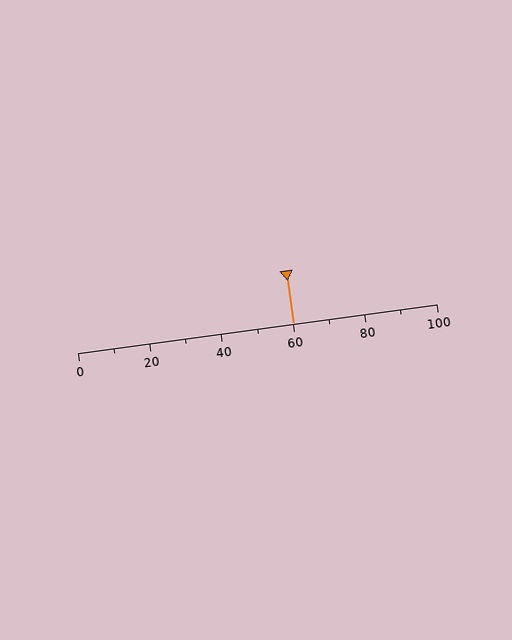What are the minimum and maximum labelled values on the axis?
The axis runs from 0 to 100.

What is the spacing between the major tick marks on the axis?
The major ticks are spaced 20 apart.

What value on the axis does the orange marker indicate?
The marker indicates approximately 60.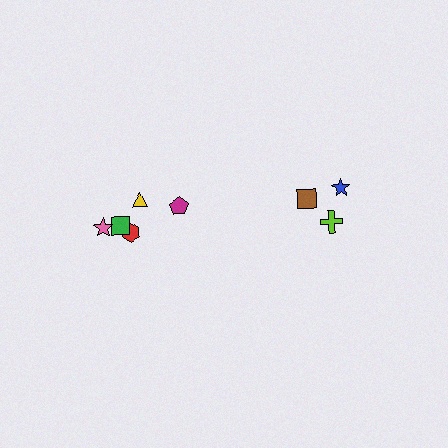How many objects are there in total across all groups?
There are 8 objects.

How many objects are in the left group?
There are 5 objects.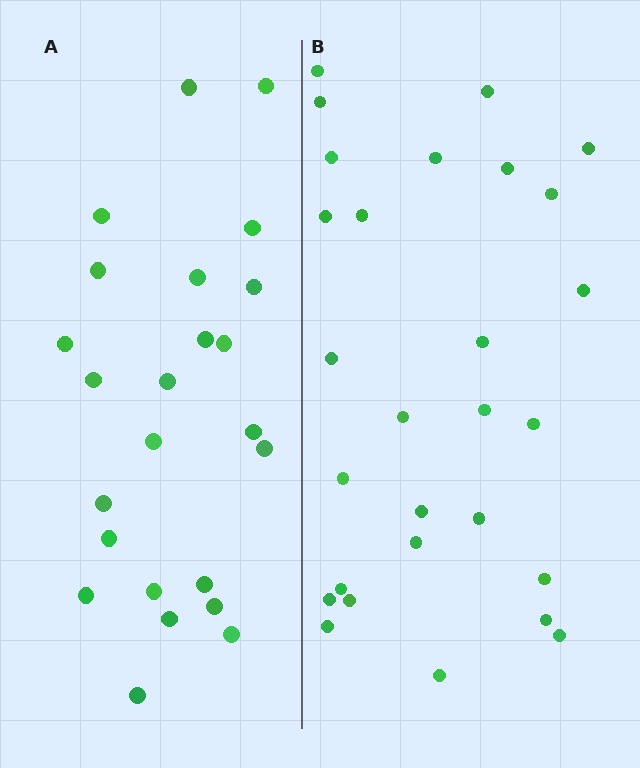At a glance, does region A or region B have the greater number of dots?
Region B (the right region) has more dots.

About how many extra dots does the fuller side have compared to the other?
Region B has about 4 more dots than region A.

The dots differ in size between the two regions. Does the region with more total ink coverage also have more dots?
No. Region A has more total ink coverage because its dots are larger, but region B actually contains more individual dots. Total area can be misleading — the number of items is what matters here.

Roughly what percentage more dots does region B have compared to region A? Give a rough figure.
About 15% more.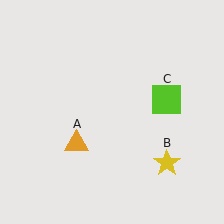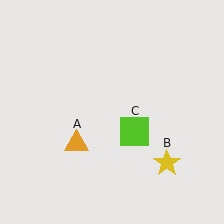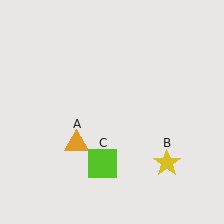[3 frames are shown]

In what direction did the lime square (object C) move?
The lime square (object C) moved down and to the left.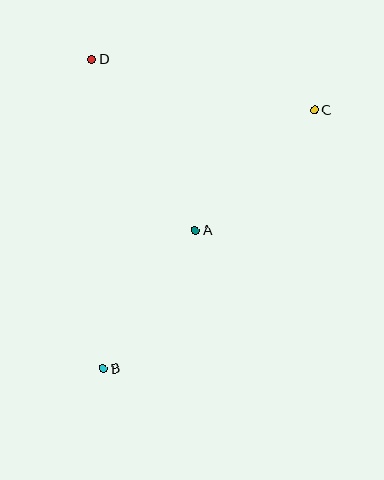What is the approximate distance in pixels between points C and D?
The distance between C and D is approximately 229 pixels.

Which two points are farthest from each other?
Points B and C are farthest from each other.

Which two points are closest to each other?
Points A and B are closest to each other.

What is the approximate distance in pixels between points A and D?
The distance between A and D is approximately 200 pixels.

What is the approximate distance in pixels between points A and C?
The distance between A and C is approximately 170 pixels.